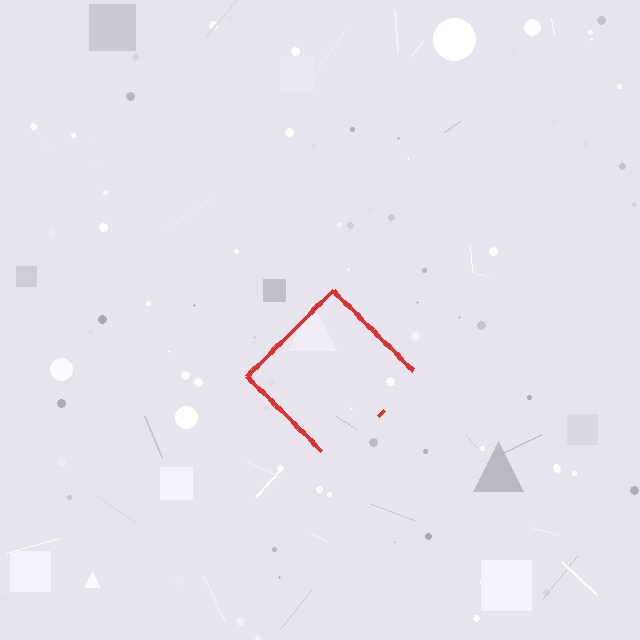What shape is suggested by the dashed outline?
The dashed outline suggests a diamond.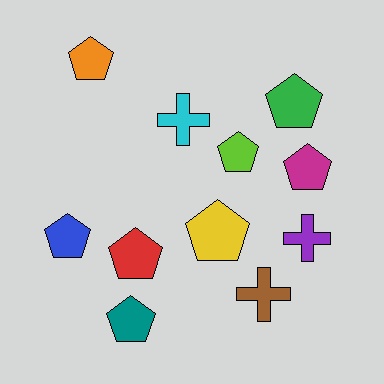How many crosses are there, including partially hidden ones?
There are 3 crosses.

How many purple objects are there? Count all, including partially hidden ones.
There is 1 purple object.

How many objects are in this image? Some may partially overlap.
There are 11 objects.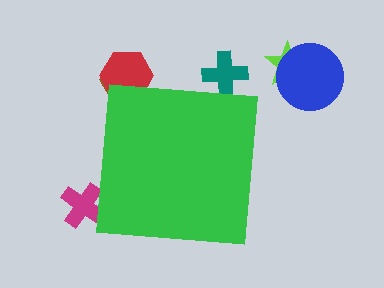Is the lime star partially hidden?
No, the lime star is fully visible.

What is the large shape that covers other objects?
A green square.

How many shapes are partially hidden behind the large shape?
4 shapes are partially hidden.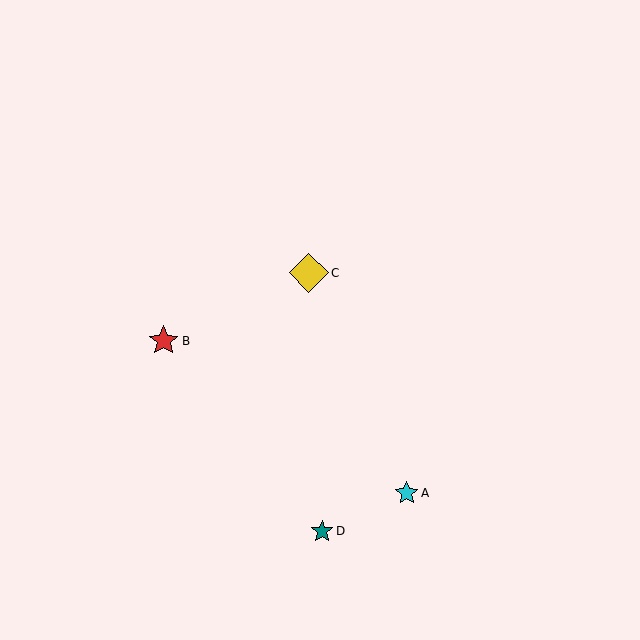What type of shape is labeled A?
Shape A is a cyan star.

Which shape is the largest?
The yellow diamond (labeled C) is the largest.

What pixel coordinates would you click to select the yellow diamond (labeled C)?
Click at (309, 273) to select the yellow diamond C.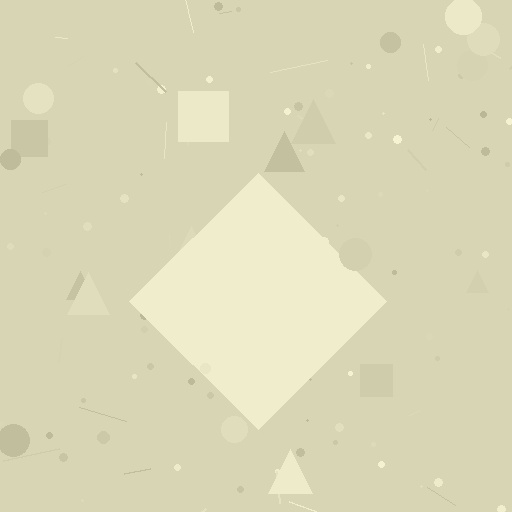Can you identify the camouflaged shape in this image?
The camouflaged shape is a diamond.